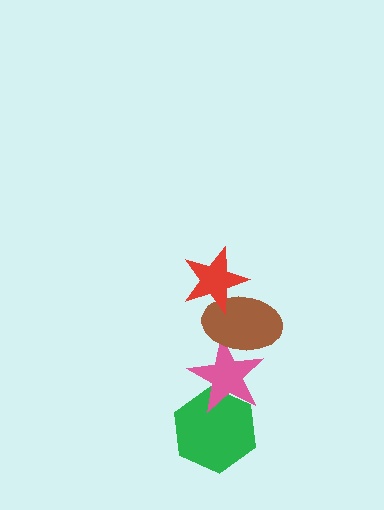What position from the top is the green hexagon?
The green hexagon is 4th from the top.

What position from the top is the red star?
The red star is 1st from the top.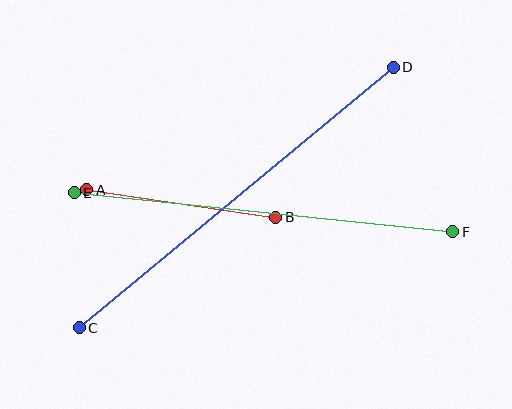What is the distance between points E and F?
The distance is approximately 380 pixels.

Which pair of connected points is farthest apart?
Points C and D are farthest apart.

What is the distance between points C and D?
The distance is approximately 408 pixels.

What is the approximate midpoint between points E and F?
The midpoint is at approximately (264, 212) pixels.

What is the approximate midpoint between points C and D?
The midpoint is at approximately (236, 197) pixels.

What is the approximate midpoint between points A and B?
The midpoint is at approximately (181, 204) pixels.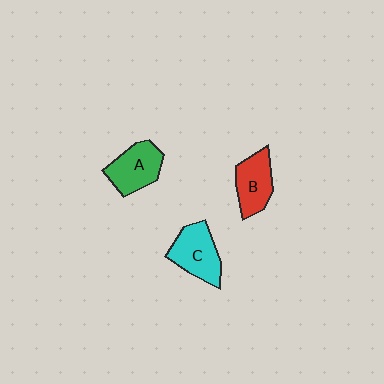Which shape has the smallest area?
Shape B (red).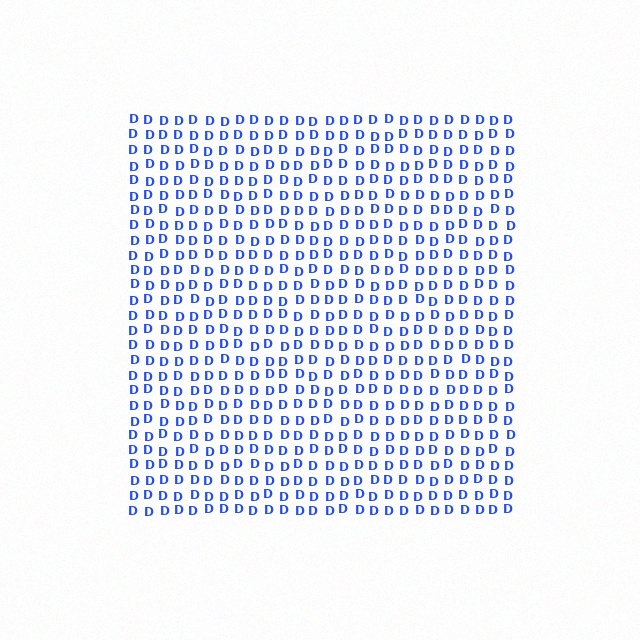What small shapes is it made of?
It is made of small letter D's.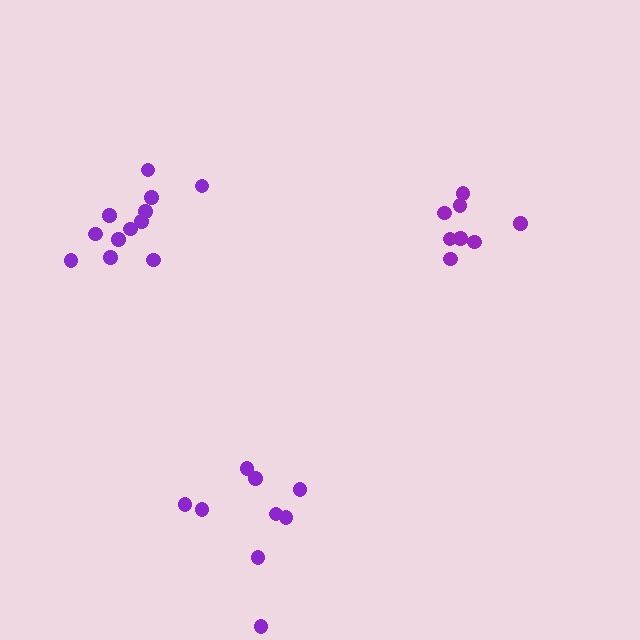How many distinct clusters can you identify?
There are 3 distinct clusters.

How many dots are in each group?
Group 1: 8 dots, Group 2: 12 dots, Group 3: 9 dots (29 total).